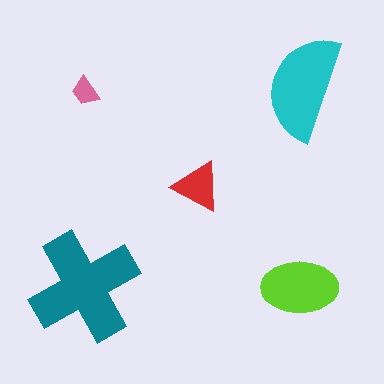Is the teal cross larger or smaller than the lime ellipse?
Larger.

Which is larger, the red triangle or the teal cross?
The teal cross.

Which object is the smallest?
The pink trapezoid.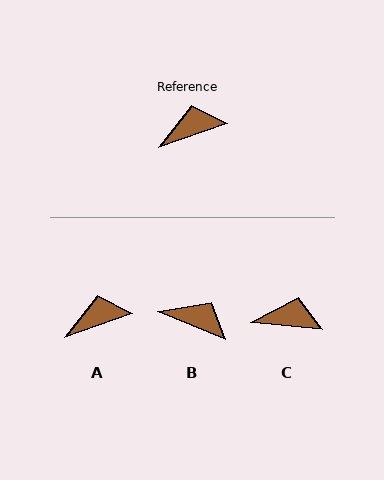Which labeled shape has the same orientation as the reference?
A.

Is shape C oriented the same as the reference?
No, it is off by about 26 degrees.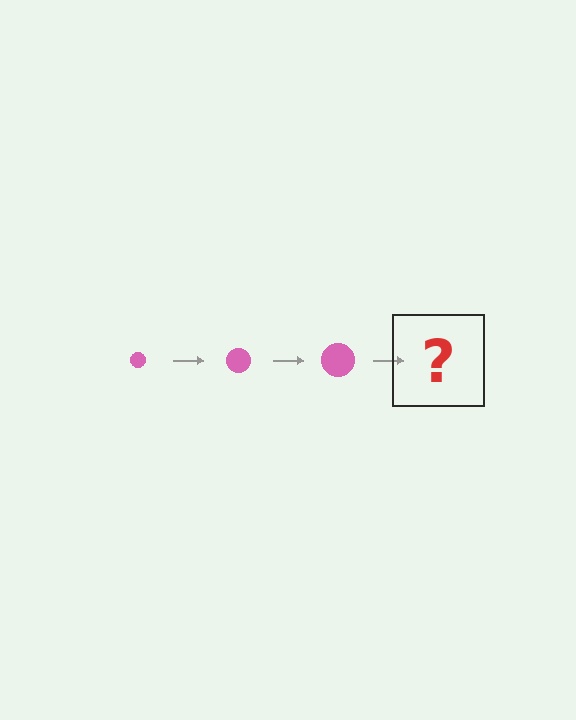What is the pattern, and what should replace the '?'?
The pattern is that the circle gets progressively larger each step. The '?' should be a pink circle, larger than the previous one.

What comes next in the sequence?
The next element should be a pink circle, larger than the previous one.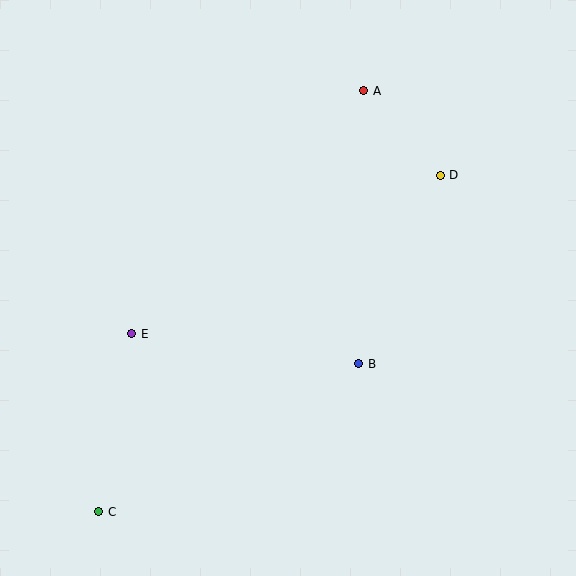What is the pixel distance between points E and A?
The distance between E and A is 336 pixels.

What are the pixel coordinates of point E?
Point E is at (132, 334).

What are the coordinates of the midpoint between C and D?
The midpoint between C and D is at (270, 344).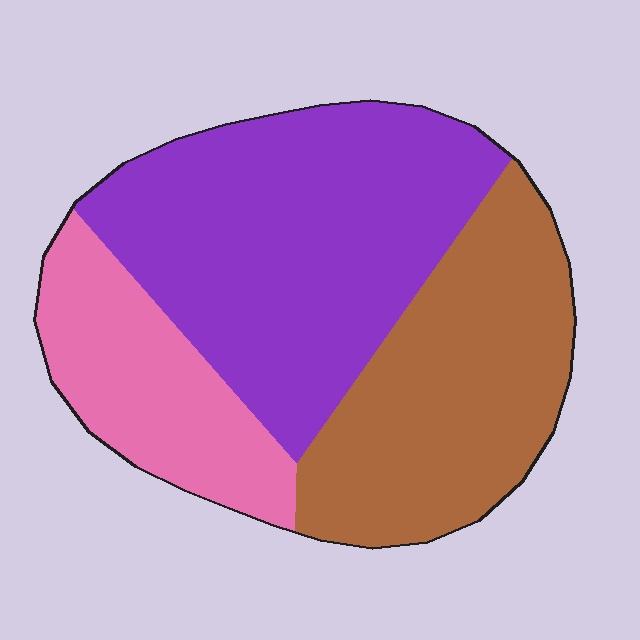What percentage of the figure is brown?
Brown covers 34% of the figure.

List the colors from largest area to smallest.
From largest to smallest: purple, brown, pink.